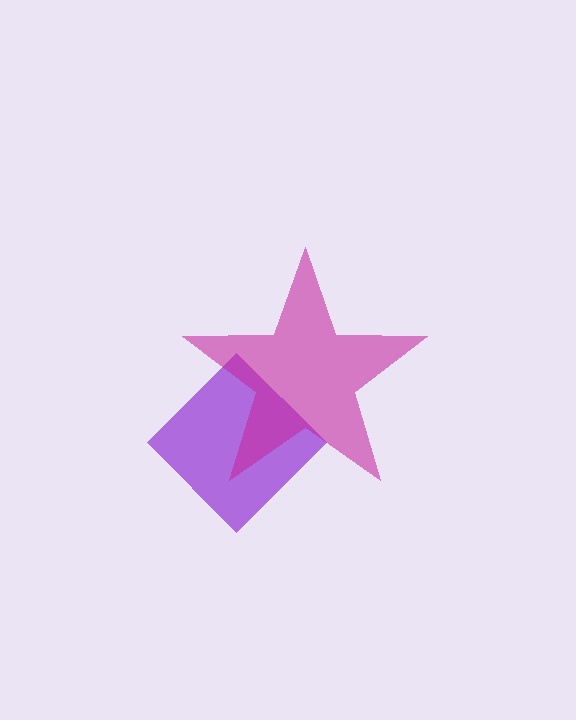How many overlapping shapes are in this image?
There are 2 overlapping shapes in the image.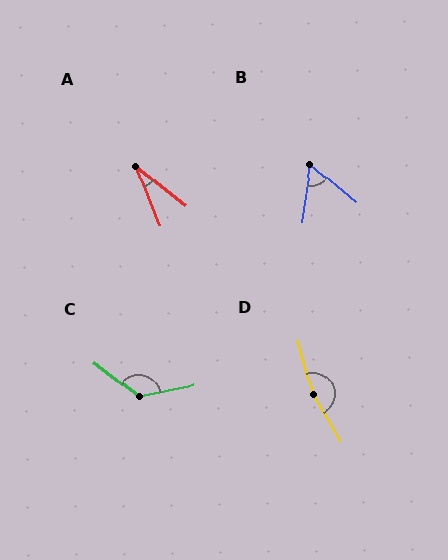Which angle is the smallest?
A, at approximately 29 degrees.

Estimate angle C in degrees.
Approximately 132 degrees.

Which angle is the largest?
D, at approximately 165 degrees.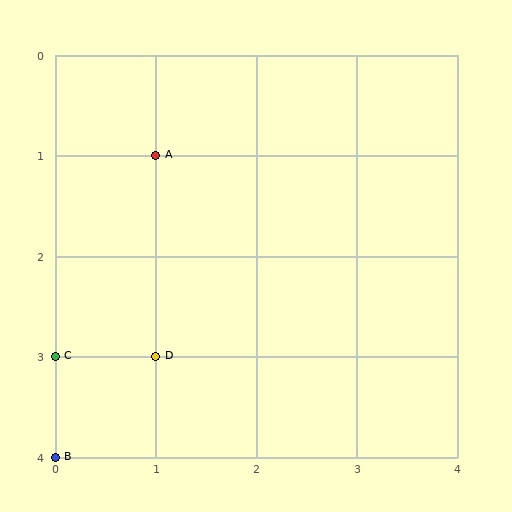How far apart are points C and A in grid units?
Points C and A are 1 column and 2 rows apart (about 2.2 grid units diagonally).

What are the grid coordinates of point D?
Point D is at grid coordinates (1, 3).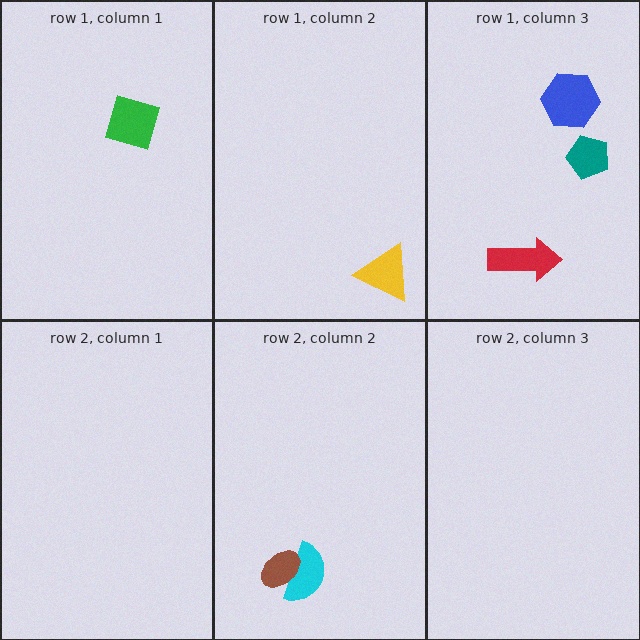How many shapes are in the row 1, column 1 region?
1.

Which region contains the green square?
The row 1, column 1 region.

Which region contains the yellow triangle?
The row 1, column 2 region.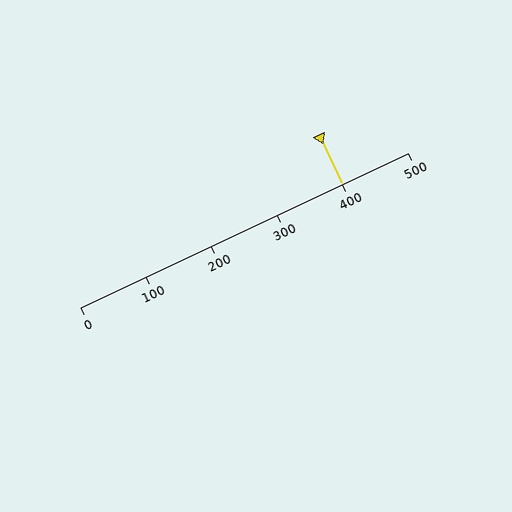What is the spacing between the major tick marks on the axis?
The major ticks are spaced 100 apart.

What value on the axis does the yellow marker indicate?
The marker indicates approximately 400.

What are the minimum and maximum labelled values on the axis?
The axis runs from 0 to 500.